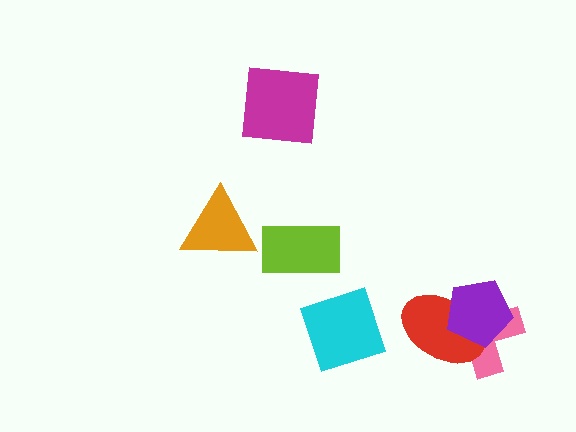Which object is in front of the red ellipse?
The purple pentagon is in front of the red ellipse.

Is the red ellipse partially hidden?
Yes, it is partially covered by another shape.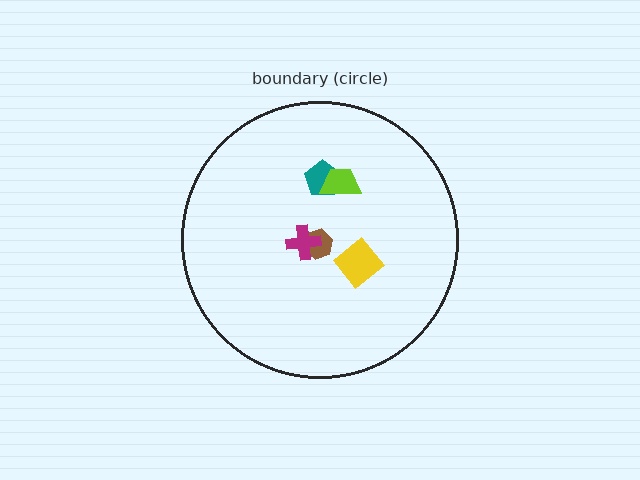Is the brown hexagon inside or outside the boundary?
Inside.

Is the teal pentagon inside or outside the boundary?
Inside.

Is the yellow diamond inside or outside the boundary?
Inside.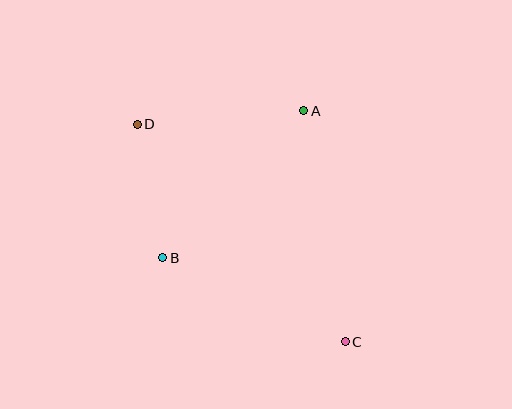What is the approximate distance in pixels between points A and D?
The distance between A and D is approximately 167 pixels.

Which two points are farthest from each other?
Points C and D are farthest from each other.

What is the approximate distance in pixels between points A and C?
The distance between A and C is approximately 235 pixels.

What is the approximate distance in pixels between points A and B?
The distance between A and B is approximately 204 pixels.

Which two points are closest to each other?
Points B and D are closest to each other.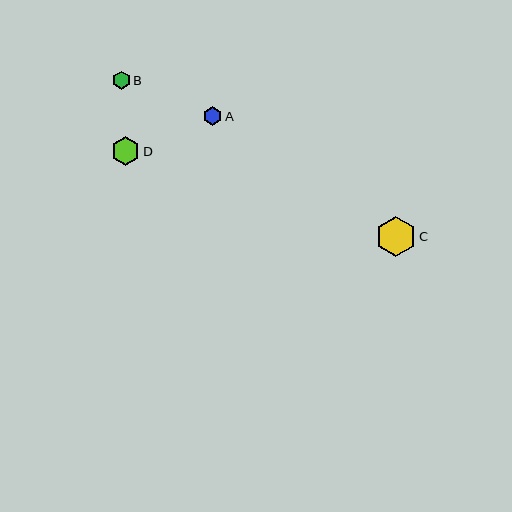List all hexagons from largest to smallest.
From largest to smallest: C, D, A, B.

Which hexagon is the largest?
Hexagon C is the largest with a size of approximately 40 pixels.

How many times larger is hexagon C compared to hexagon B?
Hexagon C is approximately 2.2 times the size of hexagon B.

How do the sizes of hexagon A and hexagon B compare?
Hexagon A and hexagon B are approximately the same size.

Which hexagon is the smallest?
Hexagon B is the smallest with a size of approximately 18 pixels.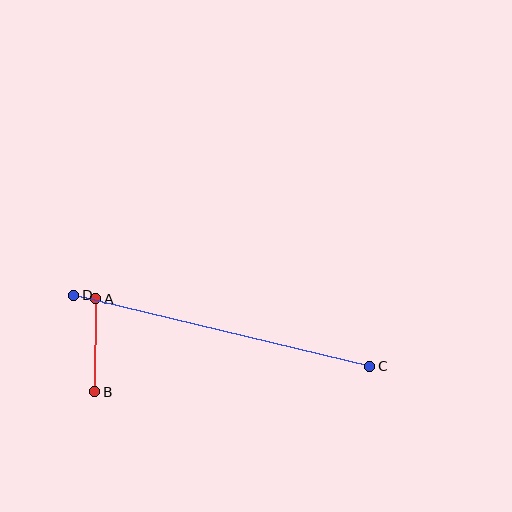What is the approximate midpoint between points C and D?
The midpoint is at approximately (222, 331) pixels.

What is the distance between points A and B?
The distance is approximately 93 pixels.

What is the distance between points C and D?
The distance is approximately 304 pixels.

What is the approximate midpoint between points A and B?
The midpoint is at approximately (95, 345) pixels.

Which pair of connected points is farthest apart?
Points C and D are farthest apart.